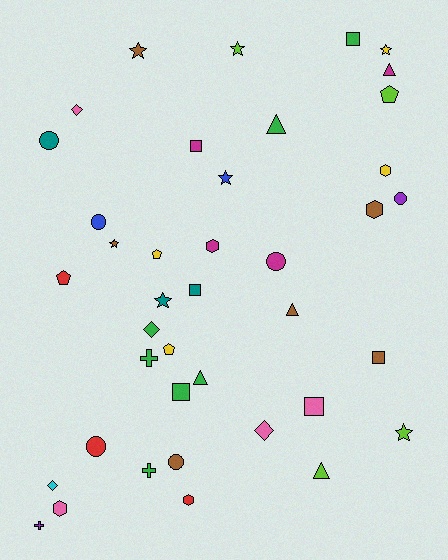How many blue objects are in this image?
There are 2 blue objects.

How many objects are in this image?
There are 40 objects.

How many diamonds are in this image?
There are 4 diamonds.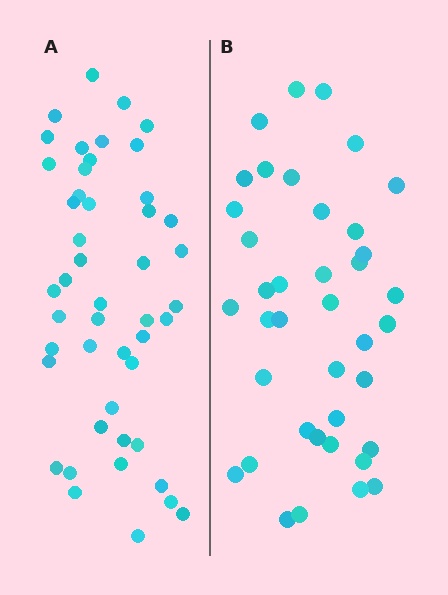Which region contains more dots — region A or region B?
Region A (the left region) has more dots.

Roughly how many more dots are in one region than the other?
Region A has roughly 8 or so more dots than region B.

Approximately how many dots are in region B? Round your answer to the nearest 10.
About 40 dots. (The exact count is 39, which rounds to 40.)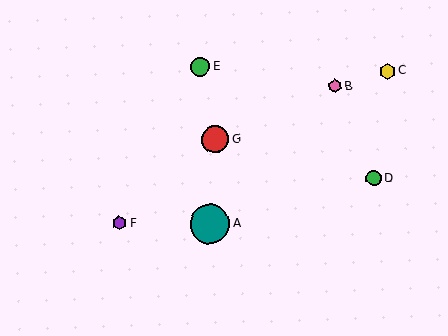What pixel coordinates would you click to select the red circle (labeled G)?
Click at (215, 139) to select the red circle G.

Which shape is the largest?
The teal circle (labeled A) is the largest.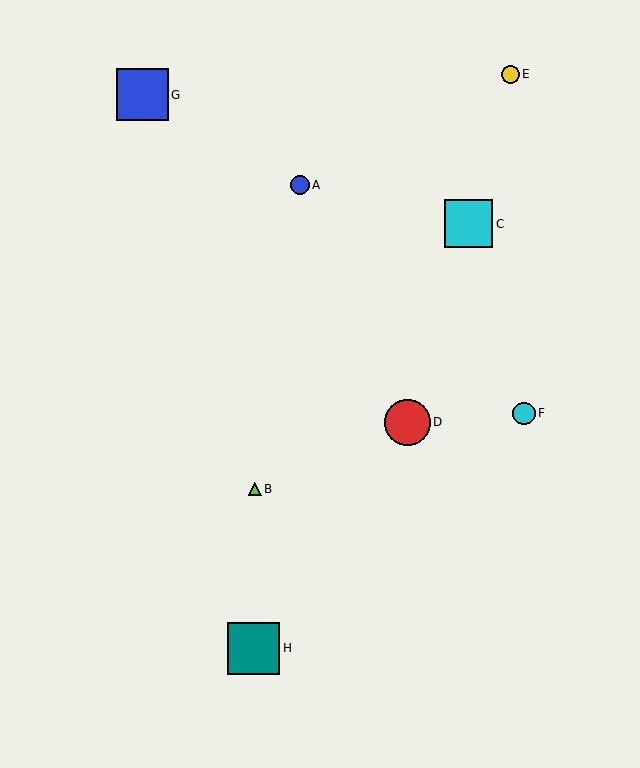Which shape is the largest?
The teal square (labeled H) is the largest.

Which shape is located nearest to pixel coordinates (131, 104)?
The blue square (labeled G) at (143, 95) is nearest to that location.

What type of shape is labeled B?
Shape B is a lime triangle.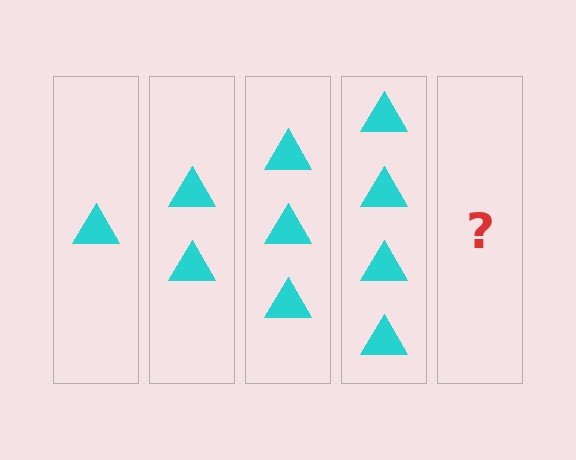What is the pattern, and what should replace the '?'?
The pattern is that each step adds one more triangle. The '?' should be 5 triangles.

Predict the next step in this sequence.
The next step is 5 triangles.